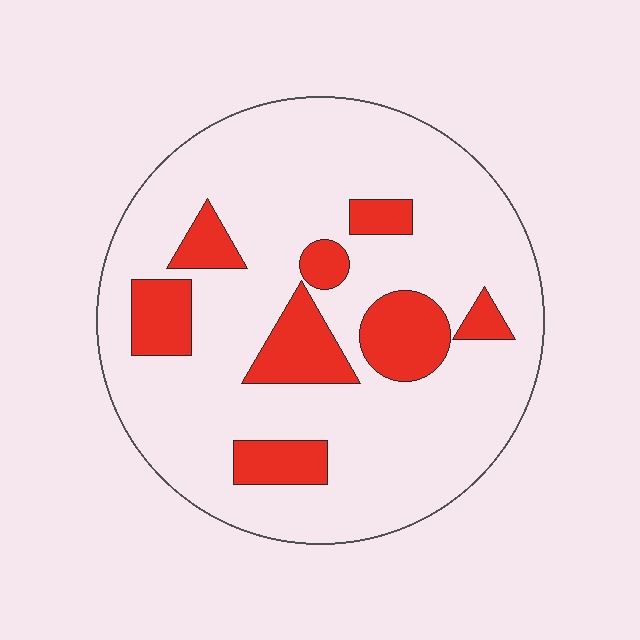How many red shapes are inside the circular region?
8.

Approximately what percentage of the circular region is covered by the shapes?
Approximately 20%.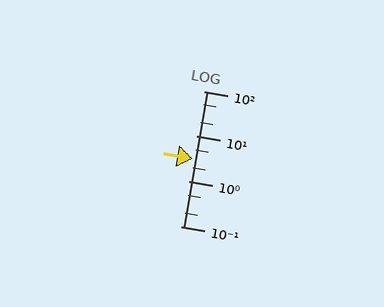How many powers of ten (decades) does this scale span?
The scale spans 3 decades, from 0.1 to 100.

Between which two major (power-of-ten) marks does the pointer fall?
The pointer is between 1 and 10.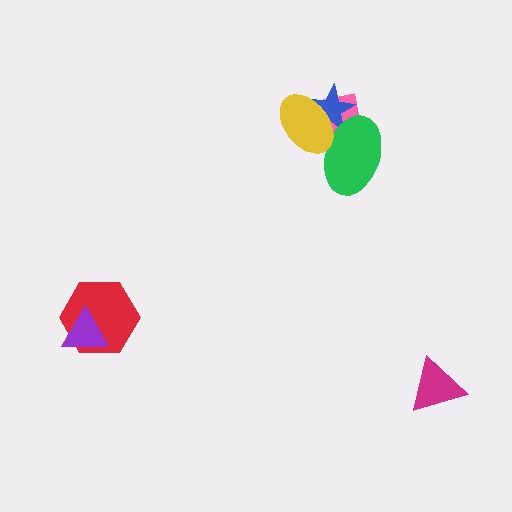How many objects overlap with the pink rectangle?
3 objects overlap with the pink rectangle.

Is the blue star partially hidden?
Yes, it is partially covered by another shape.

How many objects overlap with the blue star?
3 objects overlap with the blue star.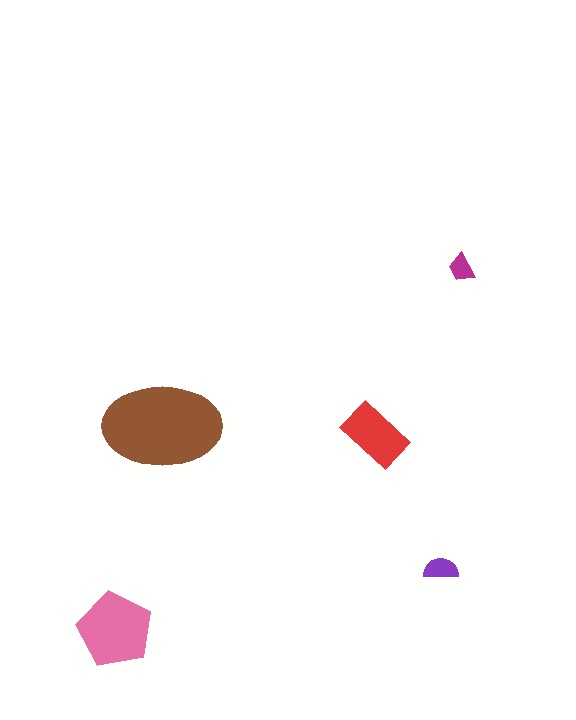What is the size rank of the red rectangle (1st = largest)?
3rd.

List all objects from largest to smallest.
The brown ellipse, the pink pentagon, the red rectangle, the purple semicircle, the magenta trapezoid.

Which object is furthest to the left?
The pink pentagon is leftmost.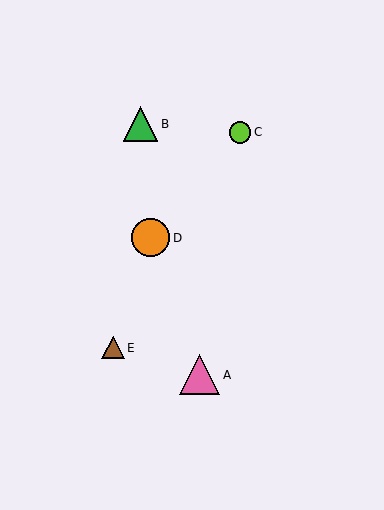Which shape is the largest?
The pink triangle (labeled A) is the largest.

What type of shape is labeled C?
Shape C is a lime circle.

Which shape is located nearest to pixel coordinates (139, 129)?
The green triangle (labeled B) at (140, 124) is nearest to that location.